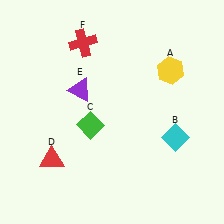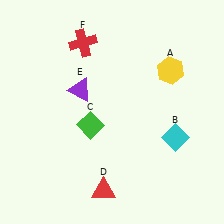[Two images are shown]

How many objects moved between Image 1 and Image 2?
1 object moved between the two images.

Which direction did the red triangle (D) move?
The red triangle (D) moved right.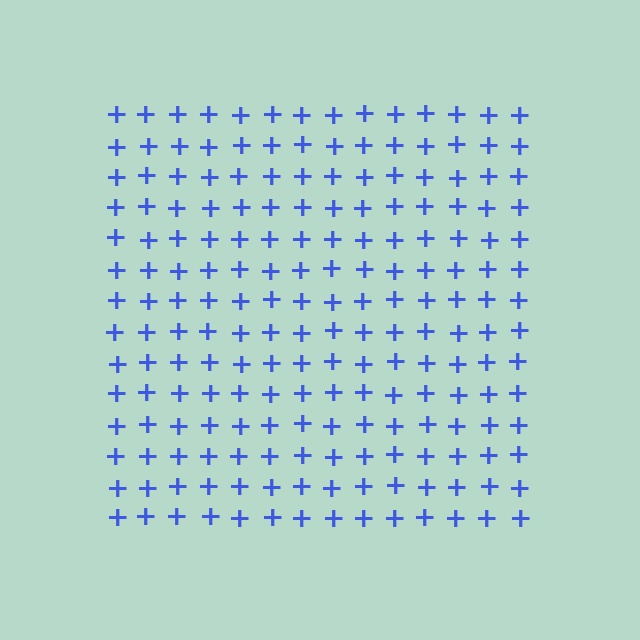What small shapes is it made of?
It is made of small plus signs.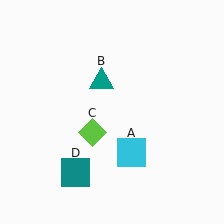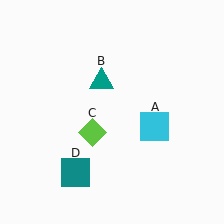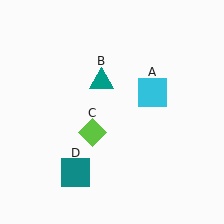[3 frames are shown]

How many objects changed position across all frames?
1 object changed position: cyan square (object A).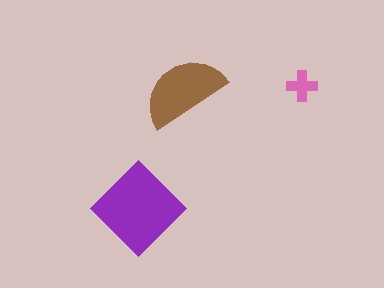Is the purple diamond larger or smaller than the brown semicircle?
Larger.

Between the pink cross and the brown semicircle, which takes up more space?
The brown semicircle.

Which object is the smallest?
The pink cross.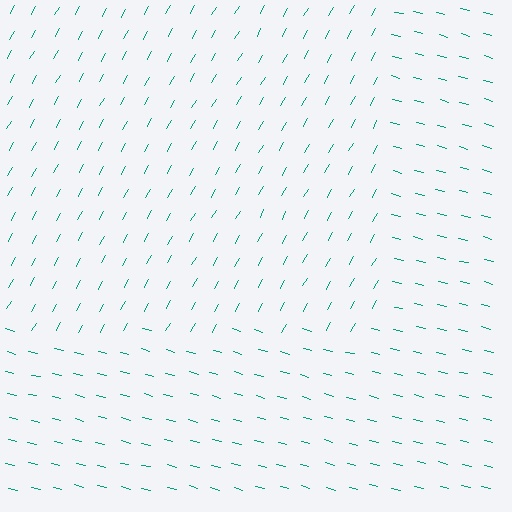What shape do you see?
I see a rectangle.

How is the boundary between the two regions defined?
The boundary is defined purely by a change in line orientation (approximately 75 degrees difference). All lines are the same color and thickness.